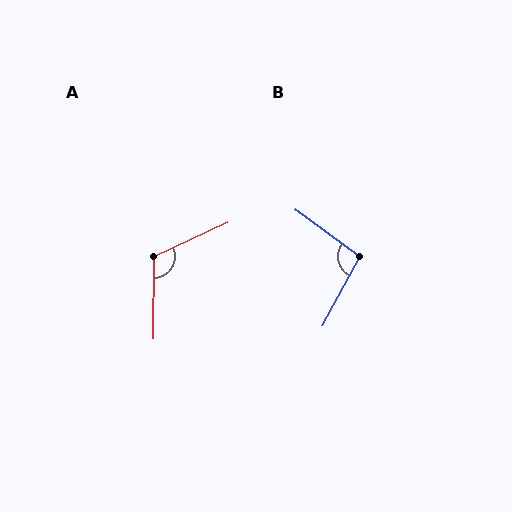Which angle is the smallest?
B, at approximately 98 degrees.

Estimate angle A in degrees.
Approximately 115 degrees.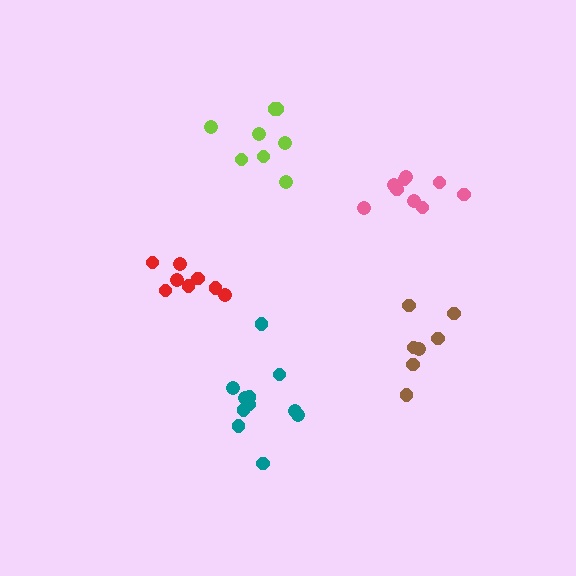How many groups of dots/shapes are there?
There are 5 groups.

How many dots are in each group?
Group 1: 9 dots, Group 2: 8 dots, Group 3: 7 dots, Group 4: 8 dots, Group 5: 11 dots (43 total).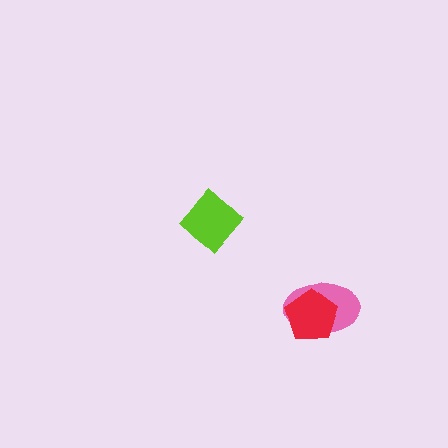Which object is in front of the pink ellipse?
The red pentagon is in front of the pink ellipse.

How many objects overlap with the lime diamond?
0 objects overlap with the lime diamond.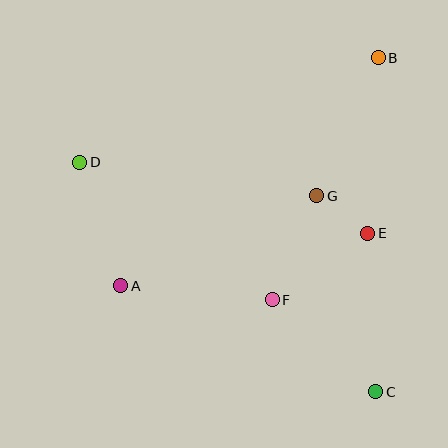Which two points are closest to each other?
Points E and G are closest to each other.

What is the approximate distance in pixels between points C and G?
The distance between C and G is approximately 205 pixels.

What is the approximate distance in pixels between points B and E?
The distance between B and E is approximately 176 pixels.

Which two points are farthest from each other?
Points C and D are farthest from each other.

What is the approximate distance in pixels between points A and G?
The distance between A and G is approximately 216 pixels.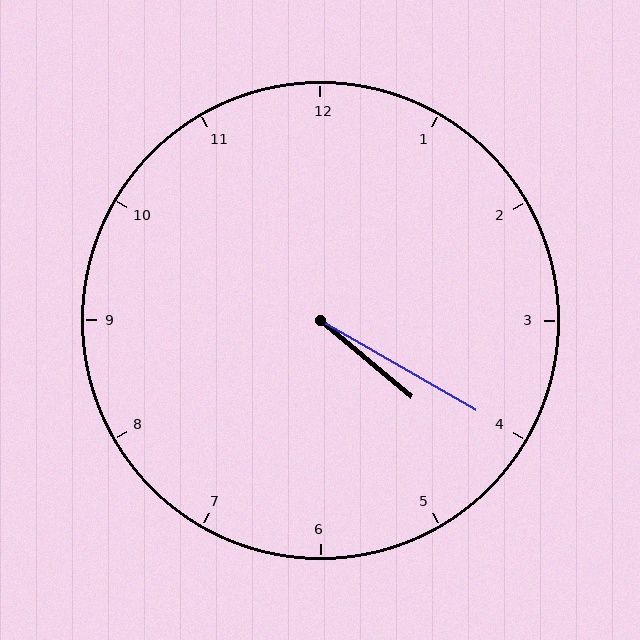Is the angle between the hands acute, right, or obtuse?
It is acute.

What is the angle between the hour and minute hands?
Approximately 10 degrees.